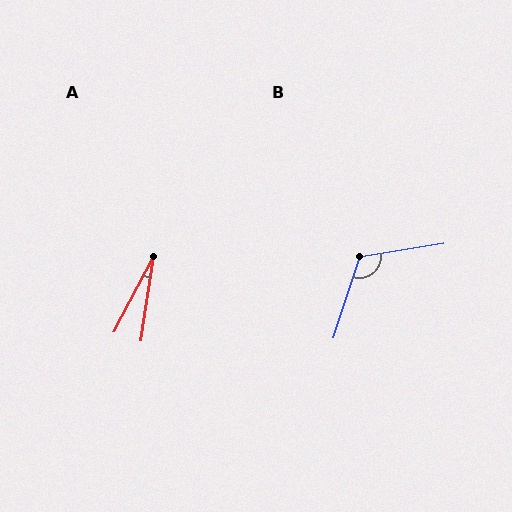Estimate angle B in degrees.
Approximately 117 degrees.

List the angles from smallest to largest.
A (19°), B (117°).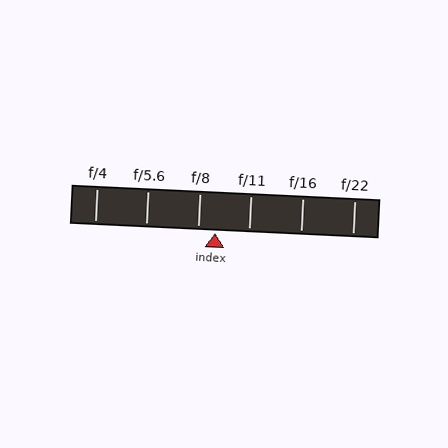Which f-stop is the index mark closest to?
The index mark is closest to f/8.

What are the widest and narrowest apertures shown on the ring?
The widest aperture shown is f/4 and the narrowest is f/22.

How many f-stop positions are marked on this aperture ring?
There are 6 f-stop positions marked.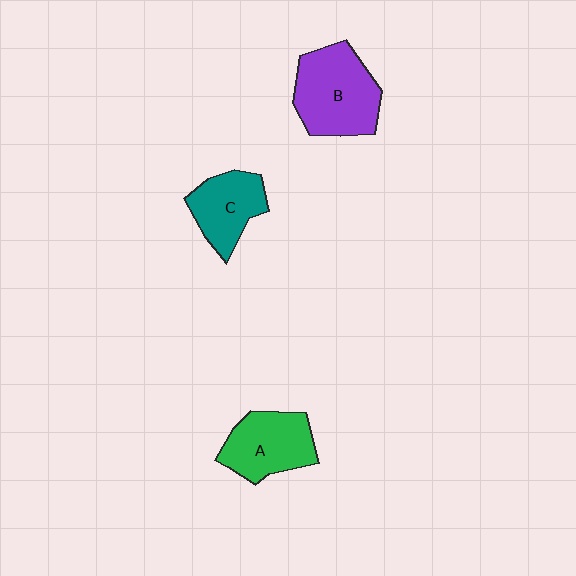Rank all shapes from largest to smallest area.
From largest to smallest: B (purple), A (green), C (teal).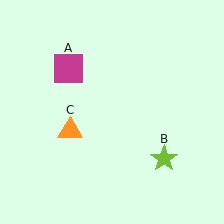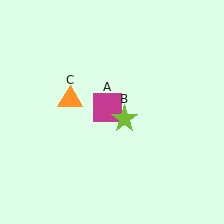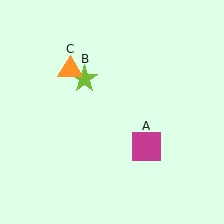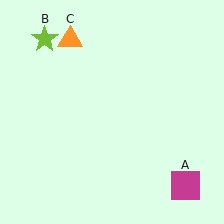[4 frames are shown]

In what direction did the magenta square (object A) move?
The magenta square (object A) moved down and to the right.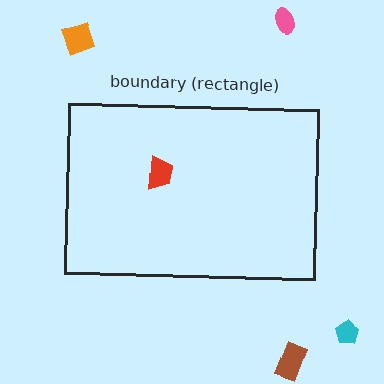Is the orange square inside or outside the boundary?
Outside.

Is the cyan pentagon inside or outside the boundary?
Outside.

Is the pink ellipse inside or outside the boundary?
Outside.